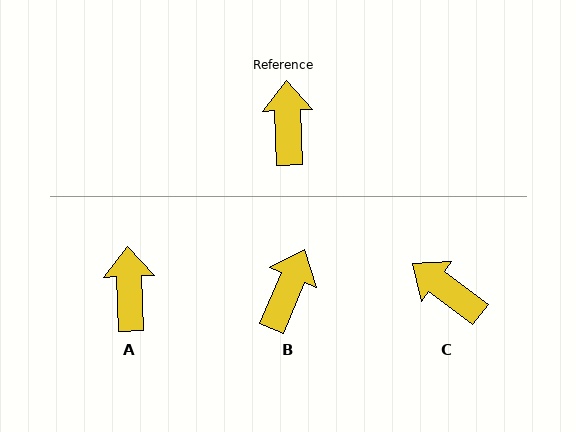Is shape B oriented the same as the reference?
No, it is off by about 25 degrees.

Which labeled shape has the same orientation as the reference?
A.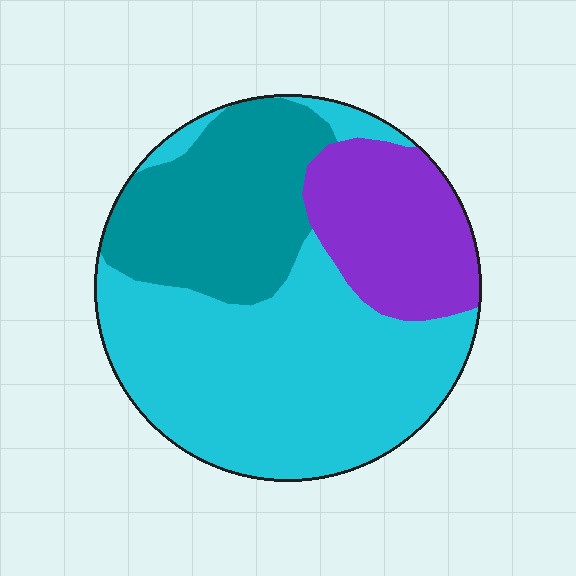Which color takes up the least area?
Purple, at roughly 20%.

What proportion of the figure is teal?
Teal takes up about one quarter (1/4) of the figure.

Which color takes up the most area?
Cyan, at roughly 55%.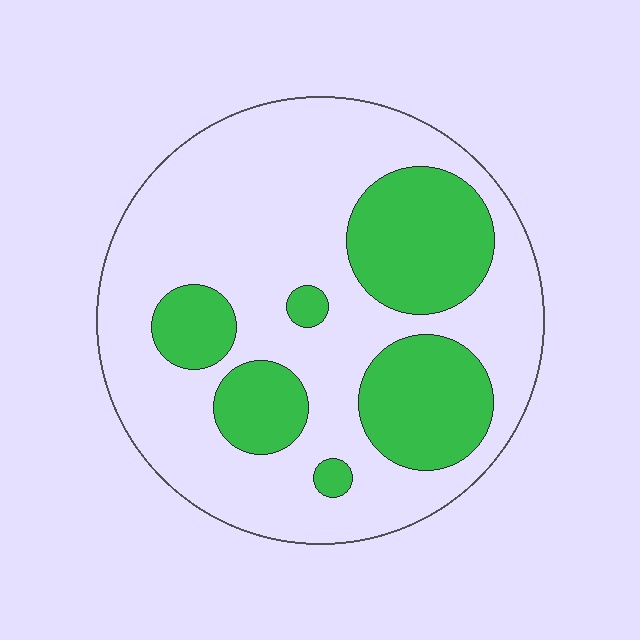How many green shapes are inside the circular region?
6.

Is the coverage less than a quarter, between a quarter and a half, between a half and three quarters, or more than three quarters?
Between a quarter and a half.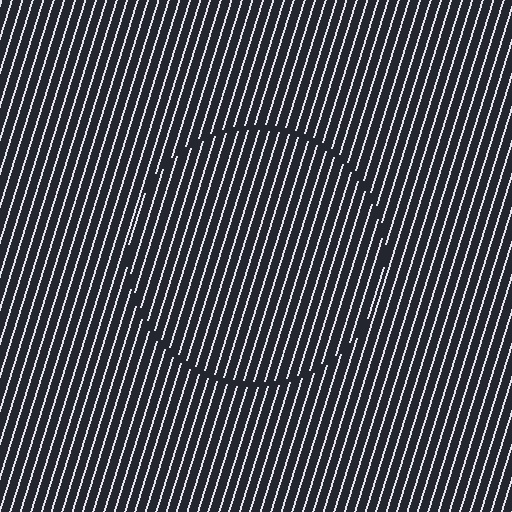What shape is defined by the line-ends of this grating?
An illusory circle. The interior of the shape contains the same grating, shifted by half a period — the contour is defined by the phase discontinuity where line-ends from the inner and outer gratings abut.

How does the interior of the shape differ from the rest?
The interior of the shape contains the same grating, shifted by half a period — the contour is defined by the phase discontinuity where line-ends from the inner and outer gratings abut.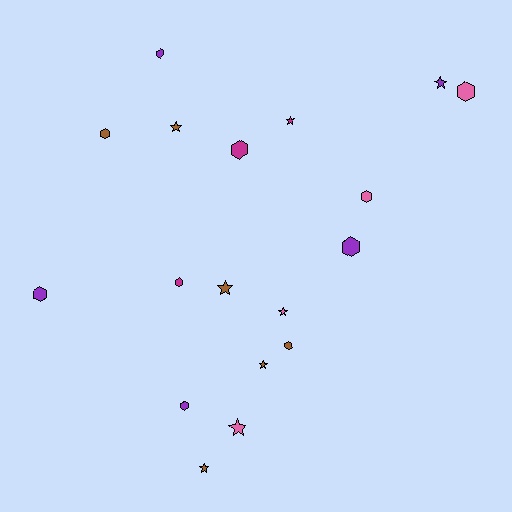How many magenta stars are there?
There is 1 magenta star.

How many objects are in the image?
There are 18 objects.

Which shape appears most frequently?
Hexagon, with 10 objects.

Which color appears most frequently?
Brown, with 6 objects.